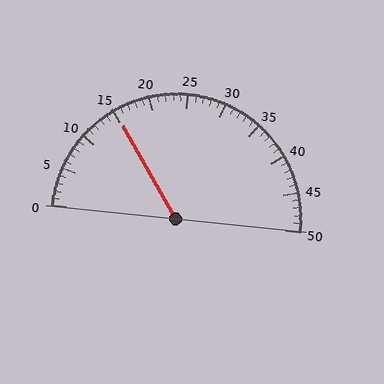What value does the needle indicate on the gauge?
The needle indicates approximately 15.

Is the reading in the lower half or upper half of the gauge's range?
The reading is in the lower half of the range (0 to 50).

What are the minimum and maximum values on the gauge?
The gauge ranges from 0 to 50.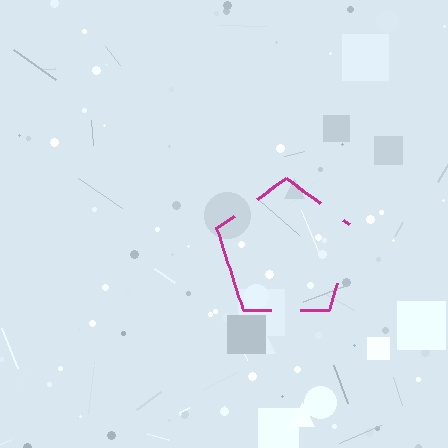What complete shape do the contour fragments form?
The contour fragments form a pentagon.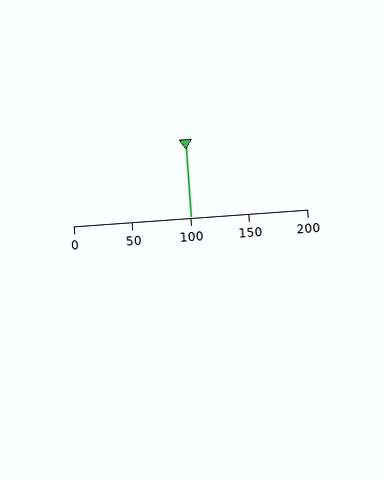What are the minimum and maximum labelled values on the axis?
The axis runs from 0 to 200.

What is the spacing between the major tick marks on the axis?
The major ticks are spaced 50 apart.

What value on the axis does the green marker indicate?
The marker indicates approximately 100.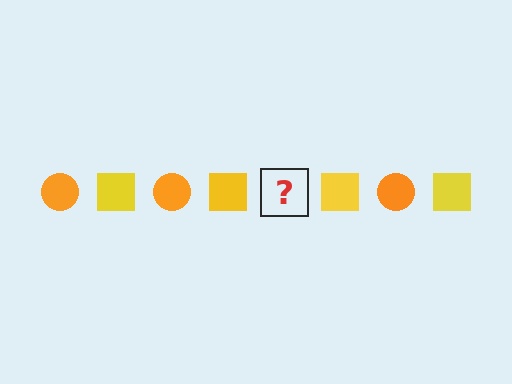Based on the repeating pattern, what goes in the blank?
The blank should be an orange circle.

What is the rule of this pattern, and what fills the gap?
The rule is that the pattern alternates between orange circle and yellow square. The gap should be filled with an orange circle.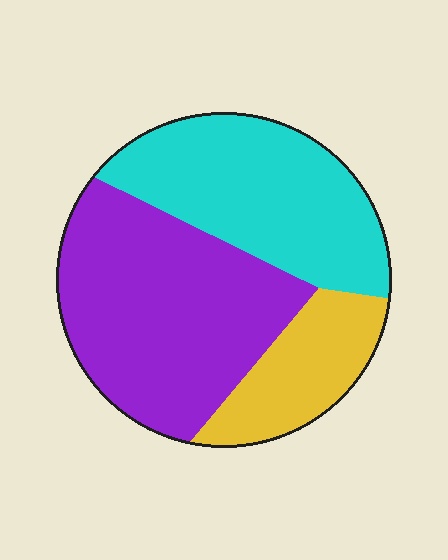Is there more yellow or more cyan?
Cyan.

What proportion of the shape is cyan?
Cyan covers roughly 35% of the shape.